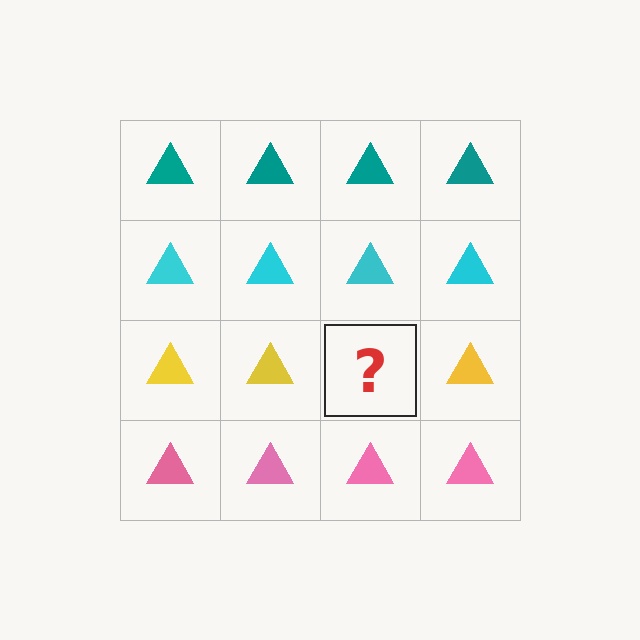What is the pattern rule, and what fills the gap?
The rule is that each row has a consistent color. The gap should be filled with a yellow triangle.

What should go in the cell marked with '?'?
The missing cell should contain a yellow triangle.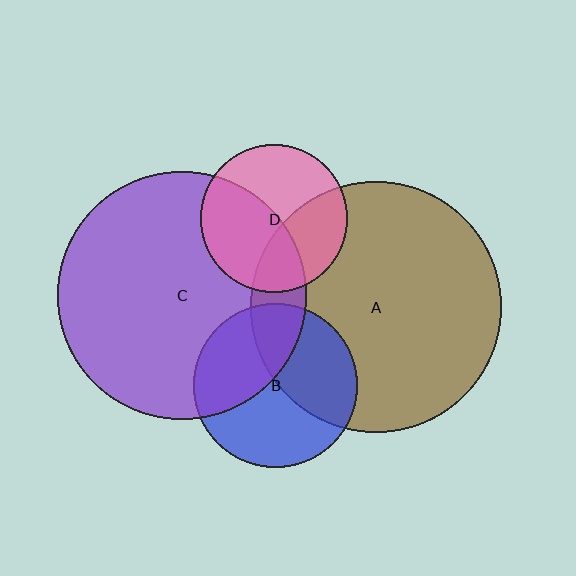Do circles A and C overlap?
Yes.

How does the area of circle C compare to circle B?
Approximately 2.3 times.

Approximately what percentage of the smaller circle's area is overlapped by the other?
Approximately 10%.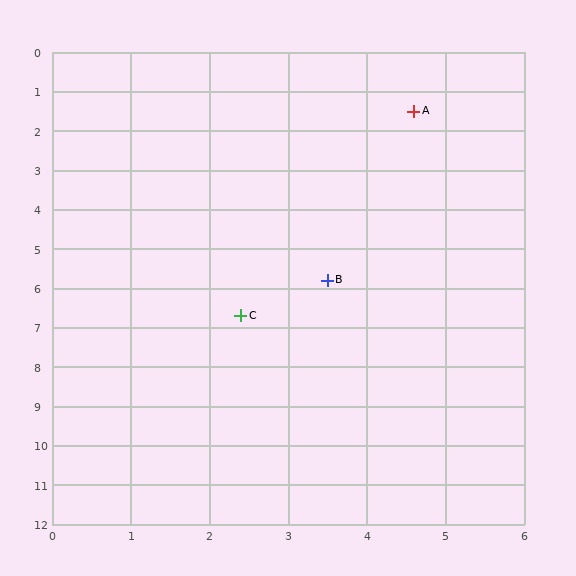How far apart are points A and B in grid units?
Points A and B are about 4.4 grid units apart.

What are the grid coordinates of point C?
Point C is at approximately (2.4, 6.7).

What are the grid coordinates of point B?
Point B is at approximately (3.5, 5.8).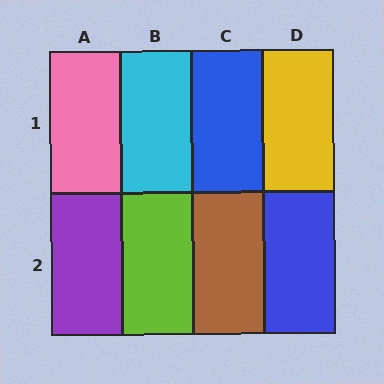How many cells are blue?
2 cells are blue.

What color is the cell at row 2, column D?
Blue.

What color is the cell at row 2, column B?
Lime.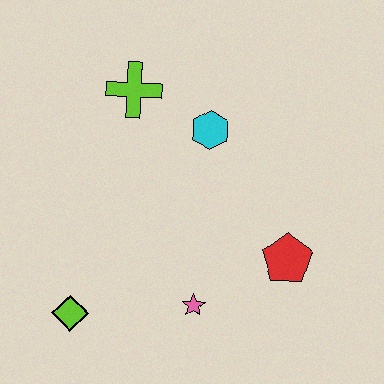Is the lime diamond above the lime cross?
No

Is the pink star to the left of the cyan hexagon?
Yes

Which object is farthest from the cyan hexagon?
The lime diamond is farthest from the cyan hexagon.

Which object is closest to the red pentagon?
The pink star is closest to the red pentagon.